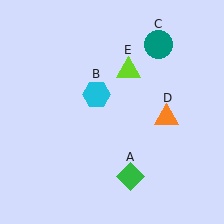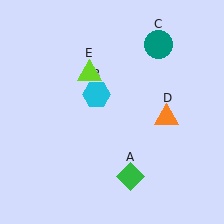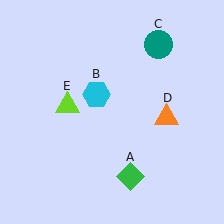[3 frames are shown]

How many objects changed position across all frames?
1 object changed position: lime triangle (object E).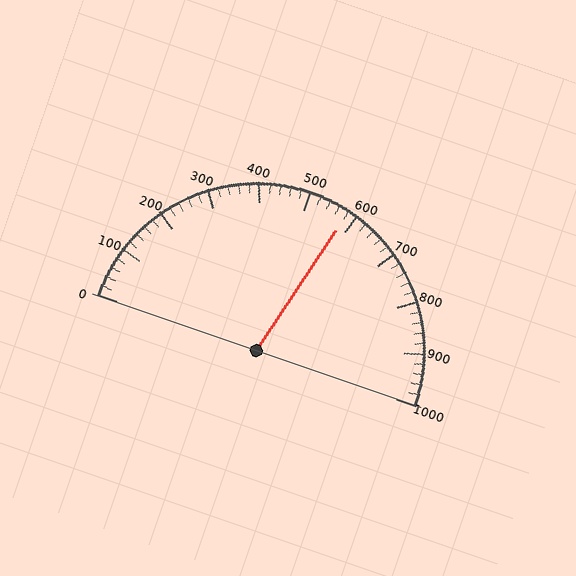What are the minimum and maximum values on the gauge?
The gauge ranges from 0 to 1000.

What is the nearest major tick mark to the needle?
The nearest major tick mark is 600.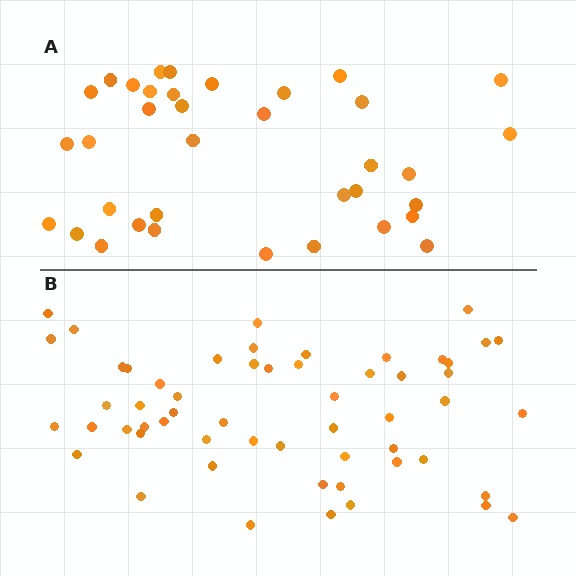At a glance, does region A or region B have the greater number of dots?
Region B (the bottom region) has more dots.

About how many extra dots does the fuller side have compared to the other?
Region B has approximately 20 more dots than region A.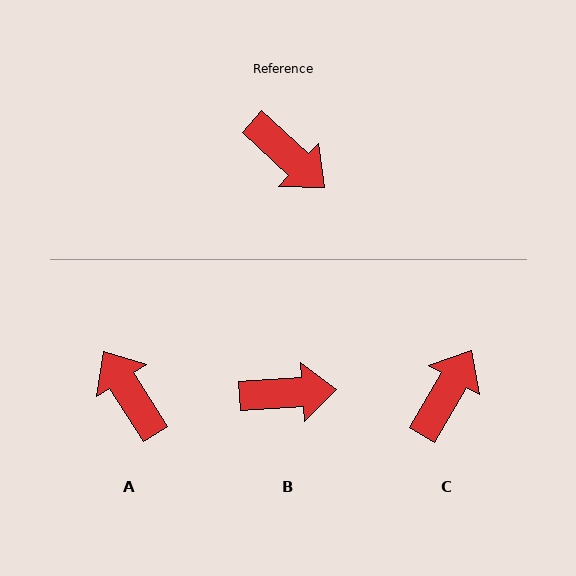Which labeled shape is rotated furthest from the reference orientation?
A, about 165 degrees away.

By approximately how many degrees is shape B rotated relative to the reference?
Approximately 47 degrees counter-clockwise.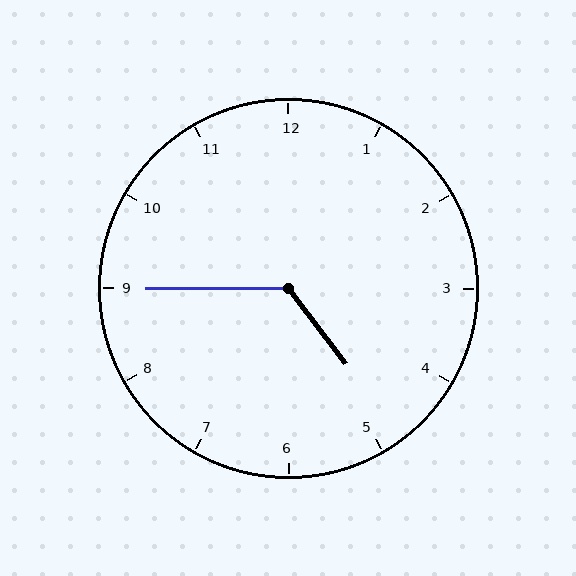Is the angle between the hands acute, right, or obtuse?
It is obtuse.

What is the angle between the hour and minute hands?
Approximately 128 degrees.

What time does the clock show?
4:45.